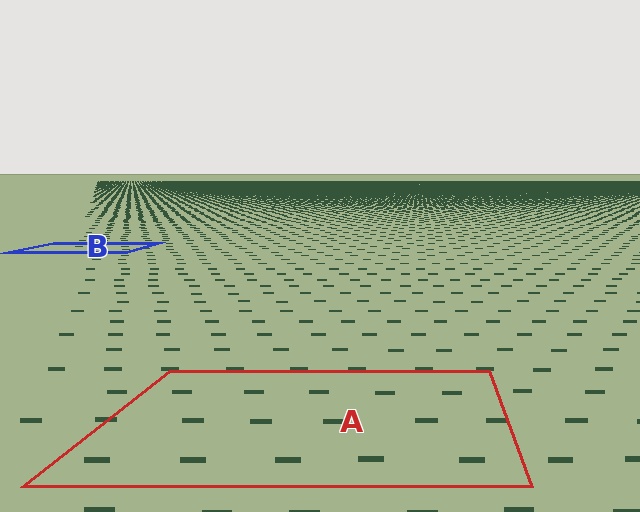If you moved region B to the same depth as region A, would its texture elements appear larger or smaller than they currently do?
They would appear larger. At a closer depth, the same texture elements are projected at a bigger on-screen size.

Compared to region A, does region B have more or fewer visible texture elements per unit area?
Region B has more texture elements per unit area — they are packed more densely because it is farther away.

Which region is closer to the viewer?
Region A is closer. The texture elements there are larger and more spread out.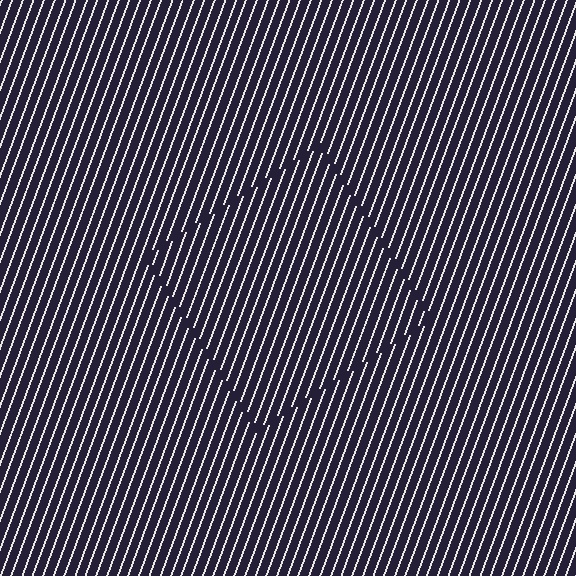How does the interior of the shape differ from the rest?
The interior of the shape contains the same grating, shifted by half a period — the contour is defined by the phase discontinuity where line-ends from the inner and outer gratings abut.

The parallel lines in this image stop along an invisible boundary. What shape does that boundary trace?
An illusory square. The interior of the shape contains the same grating, shifted by half a period — the contour is defined by the phase discontinuity where line-ends from the inner and outer gratings abut.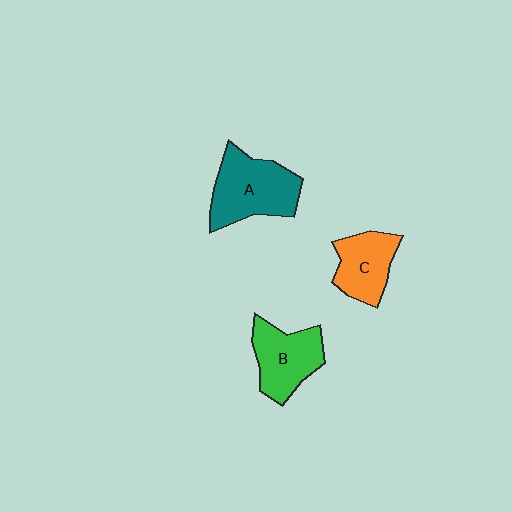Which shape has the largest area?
Shape A (teal).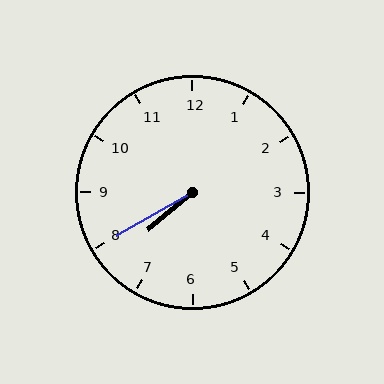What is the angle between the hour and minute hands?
Approximately 10 degrees.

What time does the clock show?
7:40.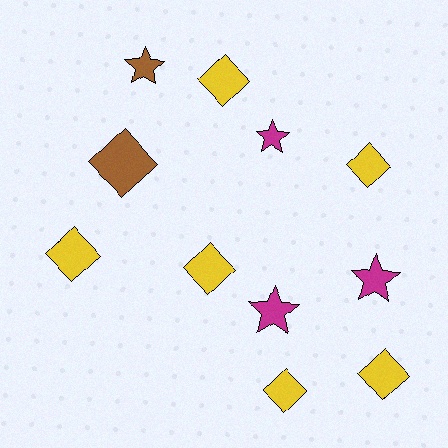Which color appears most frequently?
Yellow, with 6 objects.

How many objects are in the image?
There are 11 objects.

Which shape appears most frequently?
Diamond, with 7 objects.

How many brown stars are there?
There is 1 brown star.